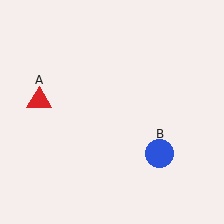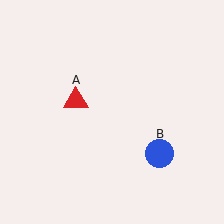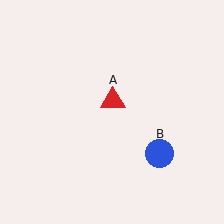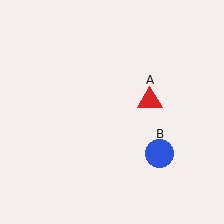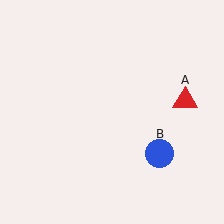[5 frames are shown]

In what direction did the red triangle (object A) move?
The red triangle (object A) moved right.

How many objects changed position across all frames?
1 object changed position: red triangle (object A).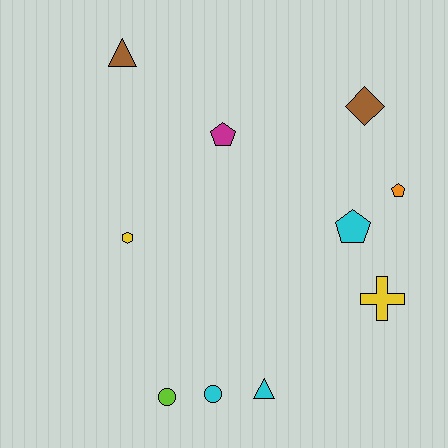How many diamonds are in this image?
There is 1 diamond.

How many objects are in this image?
There are 10 objects.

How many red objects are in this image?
There are no red objects.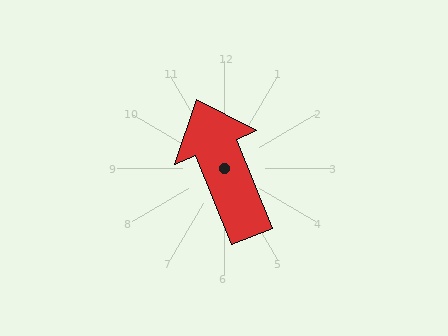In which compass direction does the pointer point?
North.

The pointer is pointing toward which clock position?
Roughly 11 o'clock.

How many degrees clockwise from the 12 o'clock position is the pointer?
Approximately 338 degrees.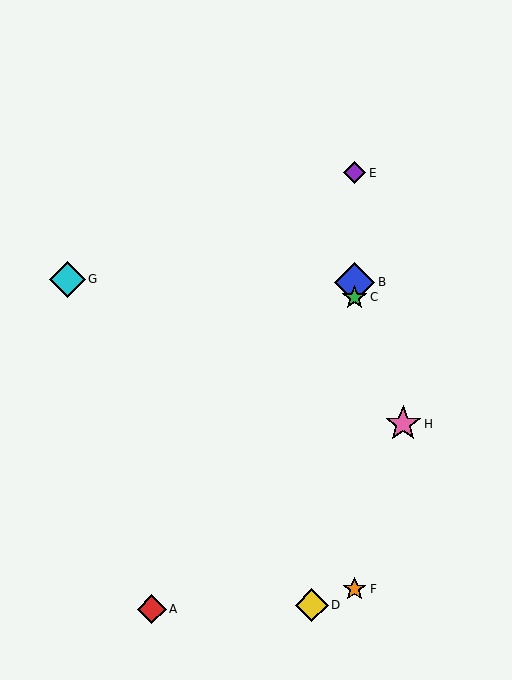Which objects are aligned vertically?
Objects B, C, E, F are aligned vertically.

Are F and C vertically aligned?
Yes, both are at x≈355.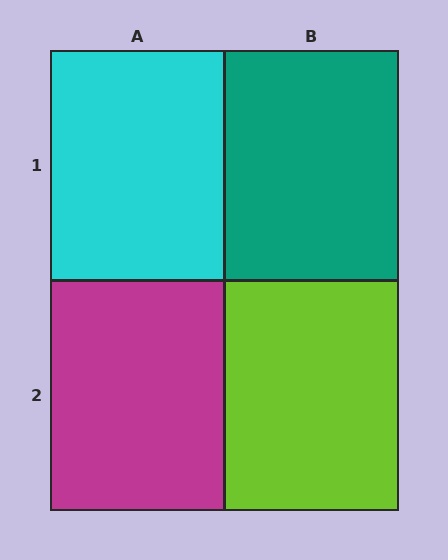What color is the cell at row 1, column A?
Cyan.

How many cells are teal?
1 cell is teal.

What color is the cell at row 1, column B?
Teal.